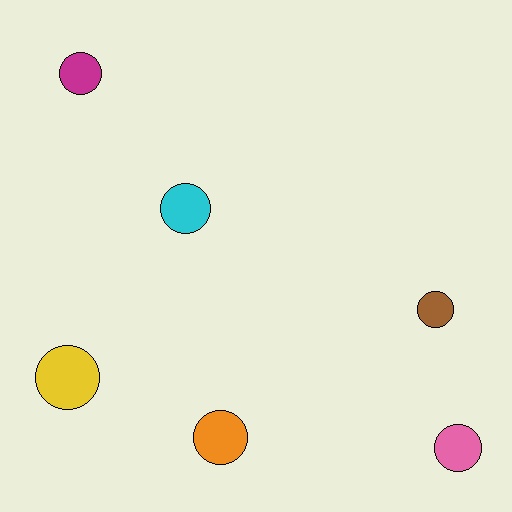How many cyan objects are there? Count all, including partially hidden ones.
There is 1 cyan object.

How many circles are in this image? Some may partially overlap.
There are 6 circles.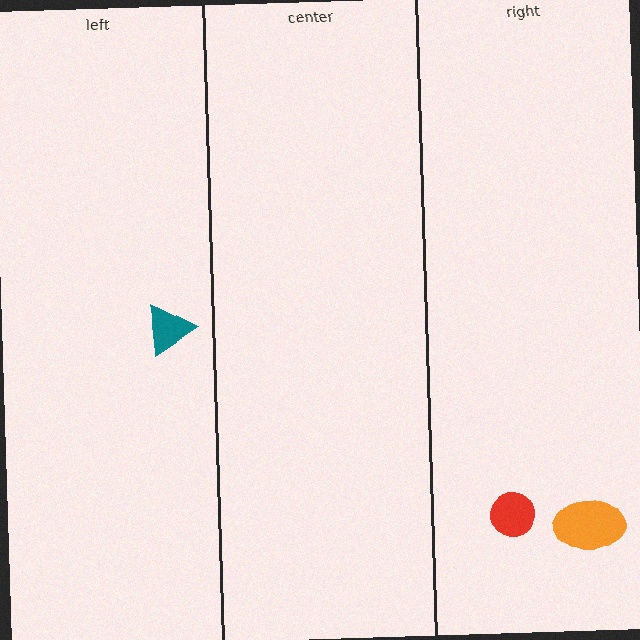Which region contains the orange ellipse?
The right region.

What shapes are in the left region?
The teal triangle.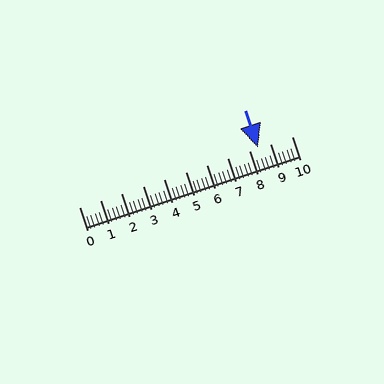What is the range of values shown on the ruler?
The ruler shows values from 0 to 10.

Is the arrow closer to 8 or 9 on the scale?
The arrow is closer to 8.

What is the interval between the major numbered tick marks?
The major tick marks are spaced 1 units apart.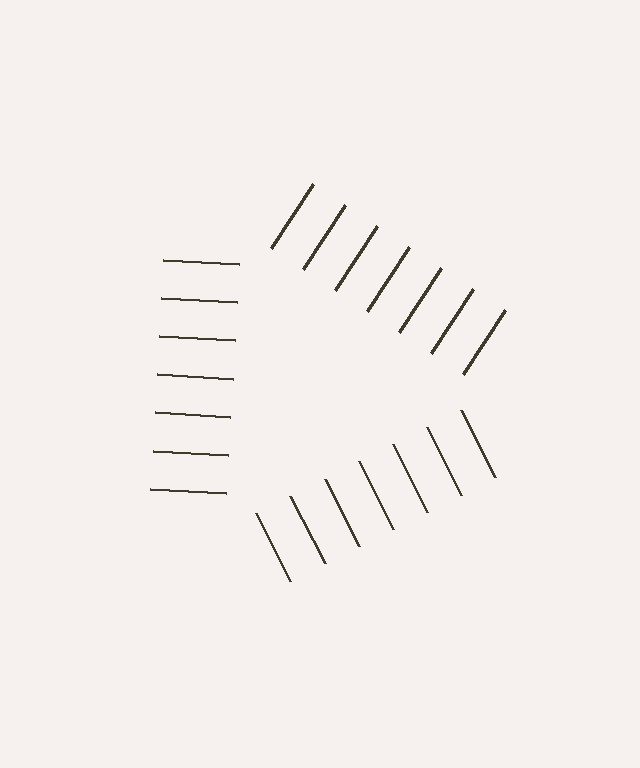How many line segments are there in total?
21 — 7 along each of the 3 edges.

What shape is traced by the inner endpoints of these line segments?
An illusory triangle — the line segments terminate on its edges but no continuous stroke is drawn.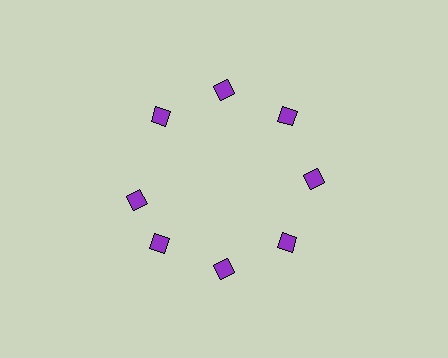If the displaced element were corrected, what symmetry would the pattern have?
It would have 8-fold rotational symmetry — the pattern would map onto itself every 45 degrees.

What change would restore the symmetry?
The symmetry would be restored by rotating it back into even spacing with its neighbors so that all 8 diamonds sit at equal angles and equal distance from the center.